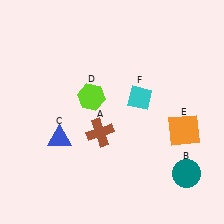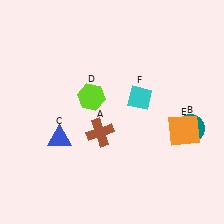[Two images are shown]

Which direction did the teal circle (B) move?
The teal circle (B) moved up.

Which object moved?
The teal circle (B) moved up.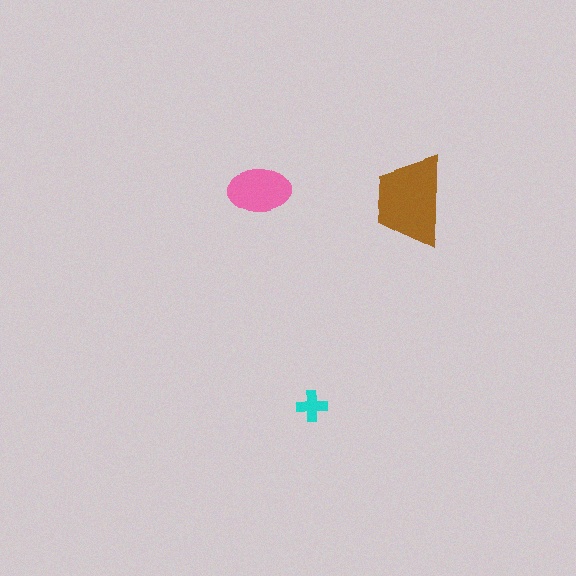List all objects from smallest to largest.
The cyan cross, the pink ellipse, the brown trapezoid.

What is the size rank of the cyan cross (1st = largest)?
3rd.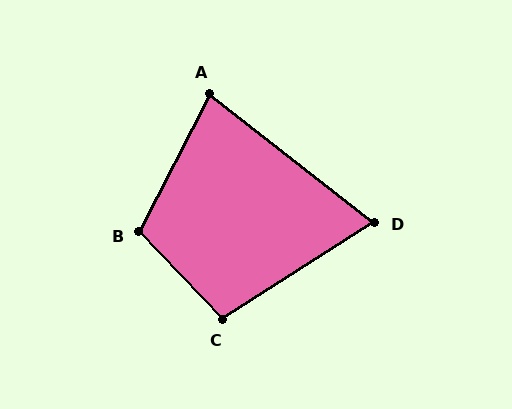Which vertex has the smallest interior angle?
D, at approximately 71 degrees.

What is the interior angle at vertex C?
Approximately 101 degrees (obtuse).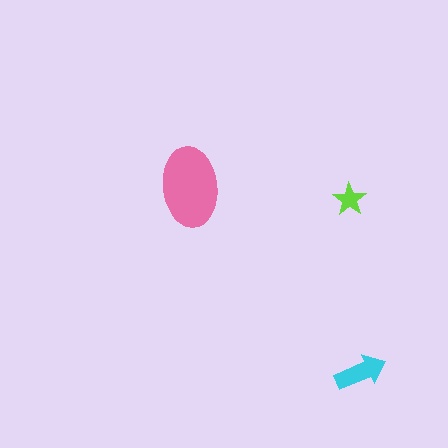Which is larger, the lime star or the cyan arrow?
The cyan arrow.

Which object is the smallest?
The lime star.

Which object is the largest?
The pink ellipse.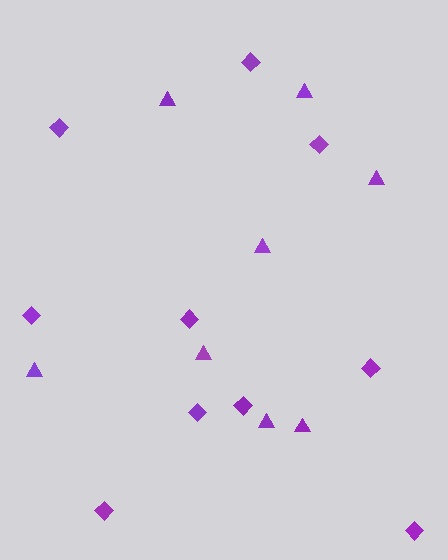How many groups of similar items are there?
There are 2 groups: one group of triangles (8) and one group of diamonds (10).